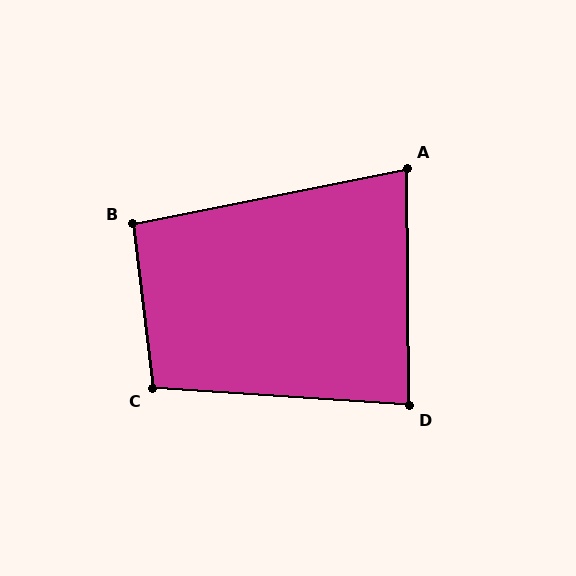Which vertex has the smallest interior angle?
A, at approximately 79 degrees.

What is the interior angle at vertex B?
Approximately 94 degrees (approximately right).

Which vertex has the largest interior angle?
C, at approximately 101 degrees.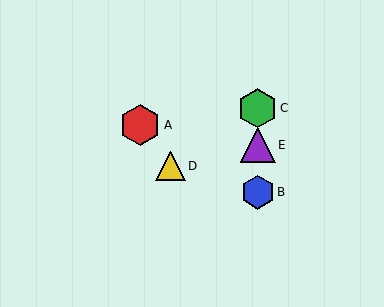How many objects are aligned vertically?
3 objects (B, C, E) are aligned vertically.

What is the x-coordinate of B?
Object B is at x≈258.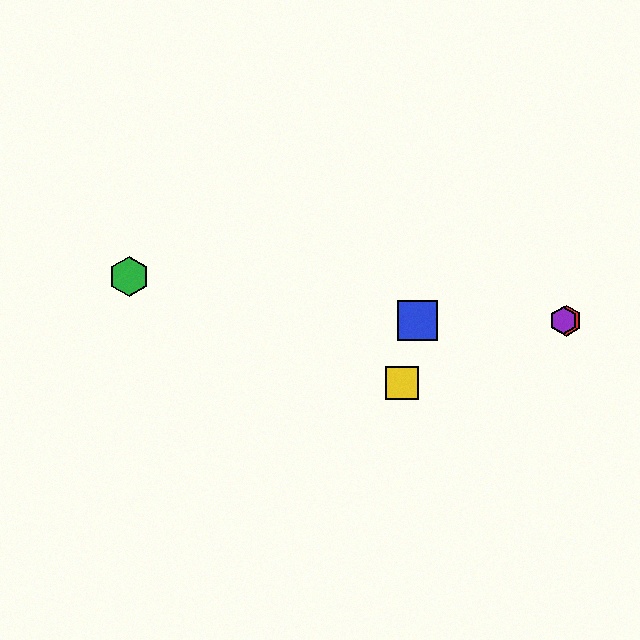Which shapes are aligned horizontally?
The red hexagon, the blue square, the purple hexagon are aligned horizontally.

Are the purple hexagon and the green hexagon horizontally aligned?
No, the purple hexagon is at y≈321 and the green hexagon is at y≈276.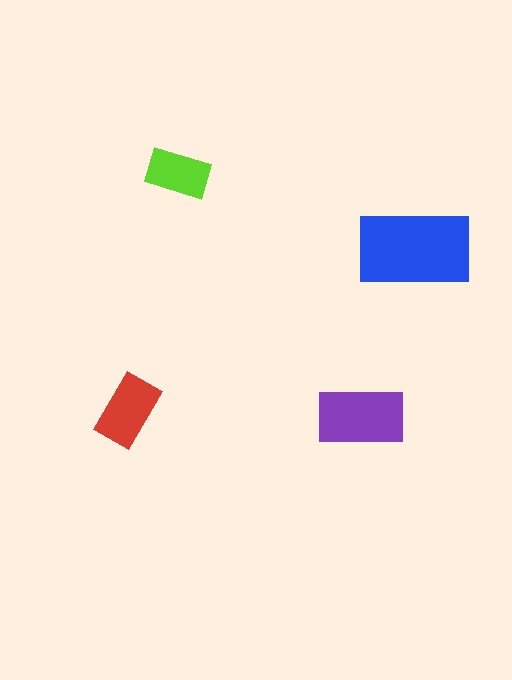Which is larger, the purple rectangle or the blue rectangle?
The blue one.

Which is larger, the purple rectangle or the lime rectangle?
The purple one.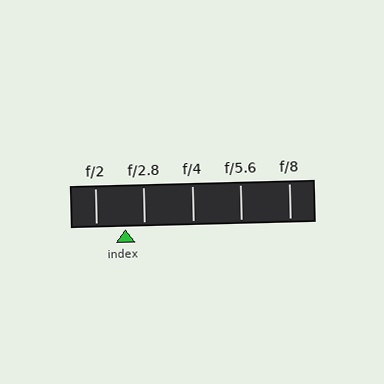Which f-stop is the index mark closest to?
The index mark is closest to f/2.8.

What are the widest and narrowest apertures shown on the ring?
The widest aperture shown is f/2 and the narrowest is f/8.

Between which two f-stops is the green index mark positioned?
The index mark is between f/2 and f/2.8.